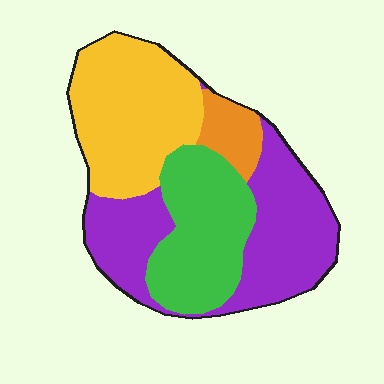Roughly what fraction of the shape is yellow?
Yellow covers roughly 30% of the shape.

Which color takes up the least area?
Orange, at roughly 5%.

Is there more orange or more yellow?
Yellow.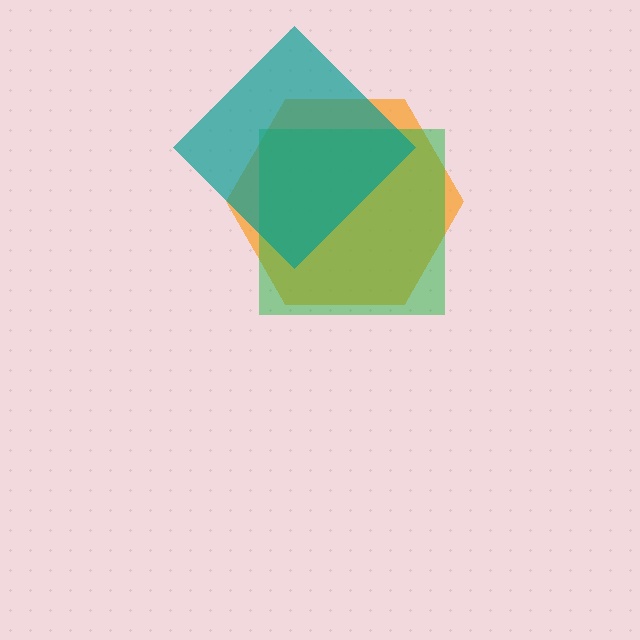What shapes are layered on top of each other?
The layered shapes are: an orange hexagon, a green square, a teal diamond.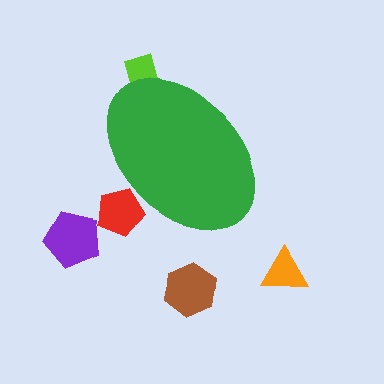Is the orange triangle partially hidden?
No, the orange triangle is fully visible.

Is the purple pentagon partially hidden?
No, the purple pentagon is fully visible.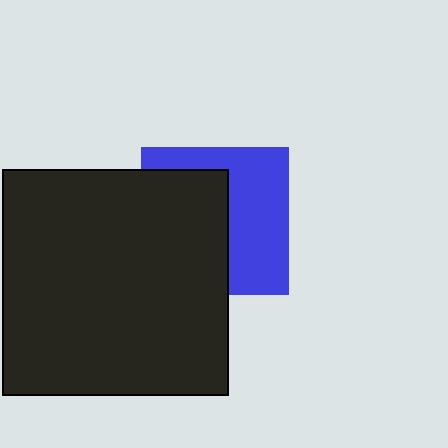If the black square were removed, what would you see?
You would see the complete blue square.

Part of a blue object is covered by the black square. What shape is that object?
It is a square.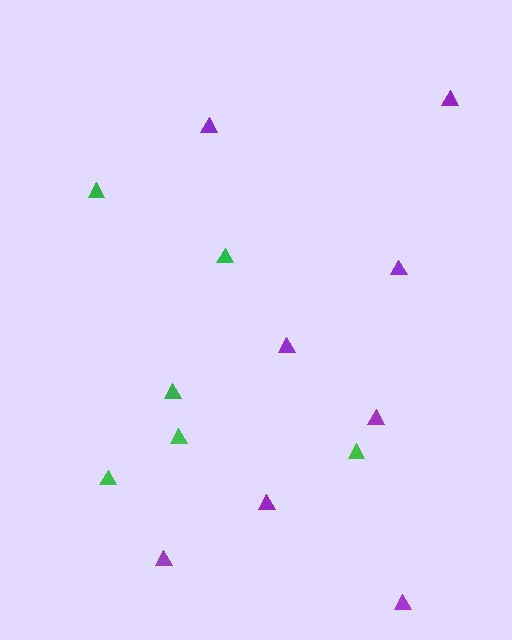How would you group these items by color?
There are 2 groups: one group of green triangles (6) and one group of purple triangles (8).